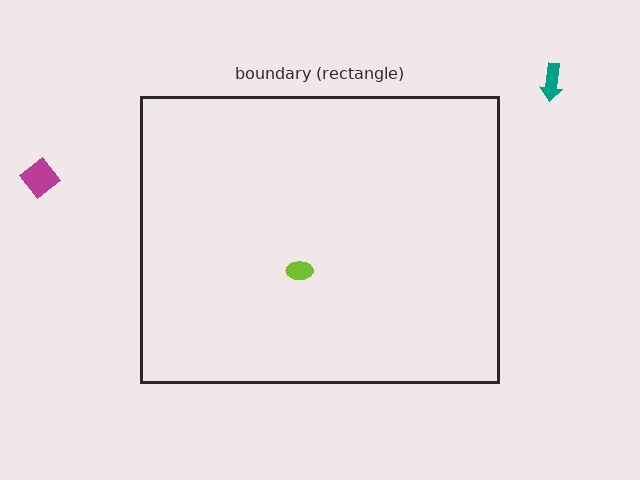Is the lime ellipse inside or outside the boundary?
Inside.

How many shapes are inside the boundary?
1 inside, 2 outside.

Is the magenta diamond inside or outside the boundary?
Outside.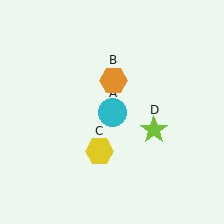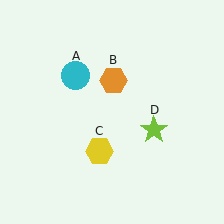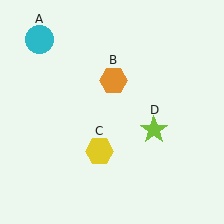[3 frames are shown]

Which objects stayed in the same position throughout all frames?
Orange hexagon (object B) and yellow hexagon (object C) and lime star (object D) remained stationary.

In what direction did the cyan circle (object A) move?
The cyan circle (object A) moved up and to the left.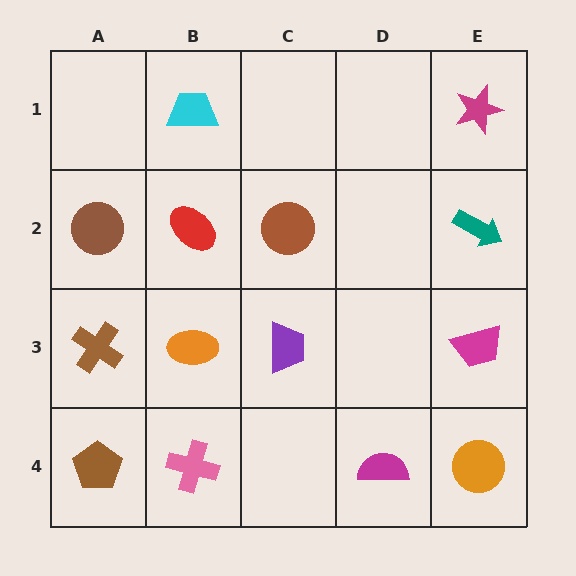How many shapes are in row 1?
2 shapes.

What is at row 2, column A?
A brown circle.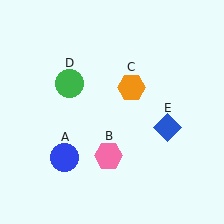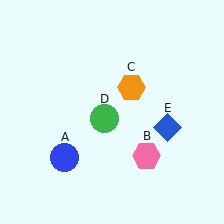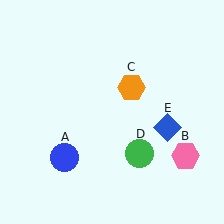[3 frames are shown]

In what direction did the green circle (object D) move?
The green circle (object D) moved down and to the right.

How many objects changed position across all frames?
2 objects changed position: pink hexagon (object B), green circle (object D).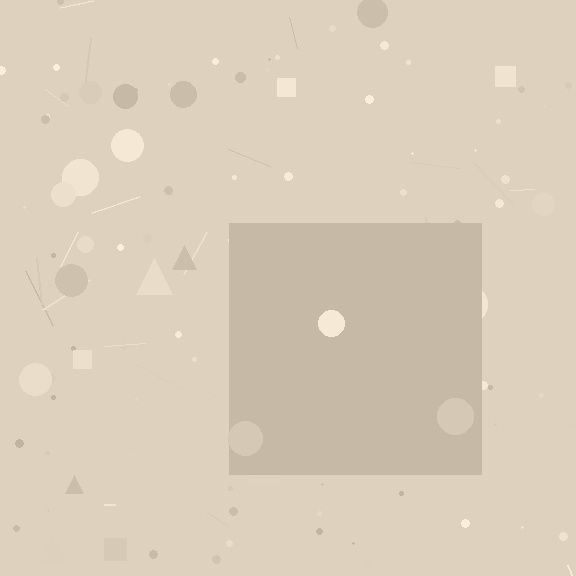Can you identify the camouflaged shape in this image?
The camouflaged shape is a square.